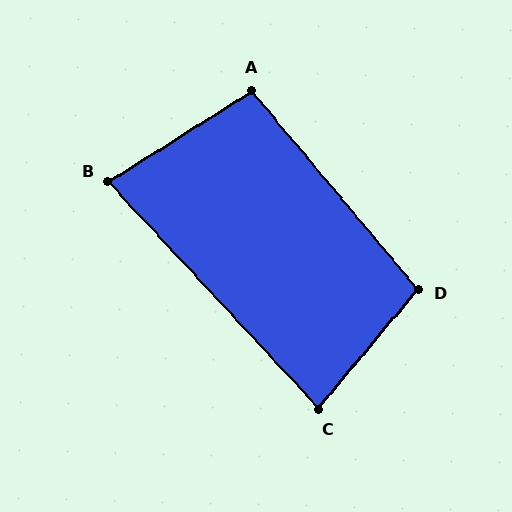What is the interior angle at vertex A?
Approximately 98 degrees (obtuse).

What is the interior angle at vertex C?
Approximately 82 degrees (acute).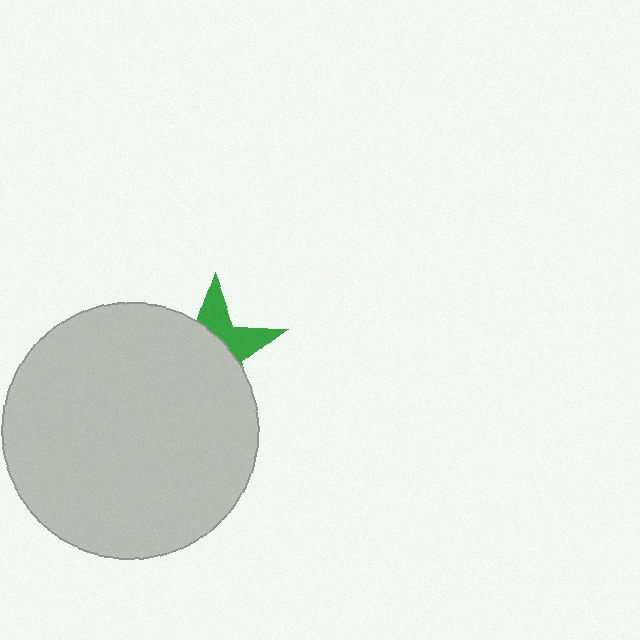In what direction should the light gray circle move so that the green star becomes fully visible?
The light gray circle should move down. That is the shortest direction to clear the overlap and leave the green star fully visible.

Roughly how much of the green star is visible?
A small part of it is visible (roughly 33%).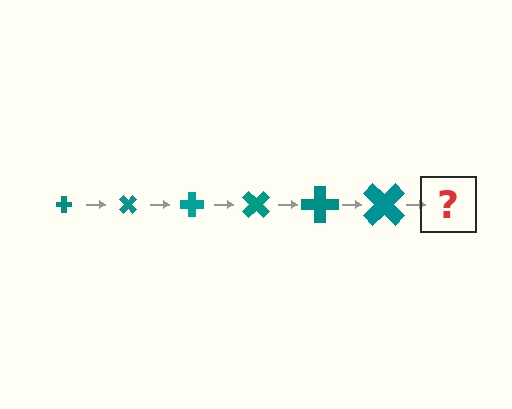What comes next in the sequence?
The next element should be a cross, larger than the previous one and rotated 270 degrees from the start.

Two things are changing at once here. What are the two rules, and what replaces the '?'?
The two rules are that the cross grows larger each step and it rotates 45 degrees each step. The '?' should be a cross, larger than the previous one and rotated 270 degrees from the start.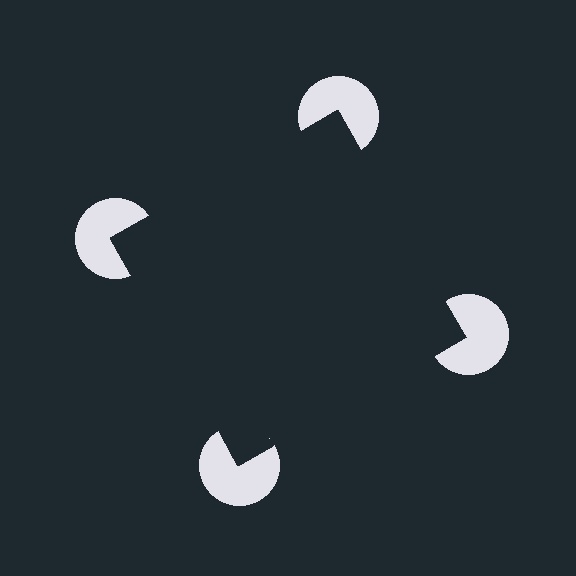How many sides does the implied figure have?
4 sides.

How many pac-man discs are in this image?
There are 4 — one at each vertex of the illusory square.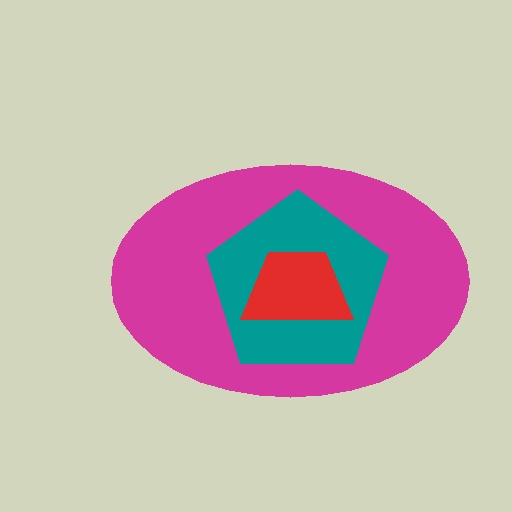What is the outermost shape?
The magenta ellipse.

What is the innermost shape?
The red trapezoid.